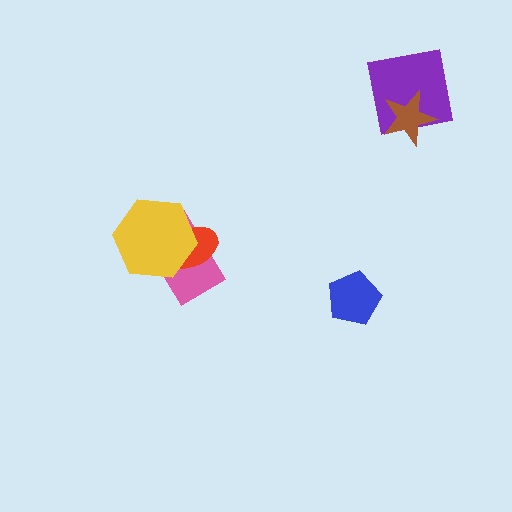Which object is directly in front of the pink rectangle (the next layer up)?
The red ellipse is directly in front of the pink rectangle.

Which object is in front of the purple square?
The brown star is in front of the purple square.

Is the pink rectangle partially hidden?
Yes, it is partially covered by another shape.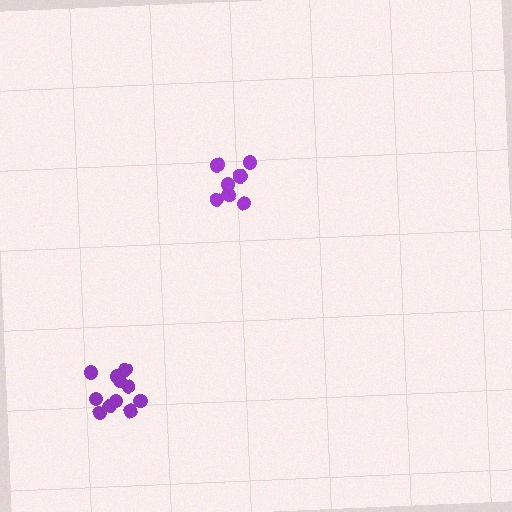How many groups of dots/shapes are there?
There are 2 groups.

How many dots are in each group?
Group 1: 7 dots, Group 2: 11 dots (18 total).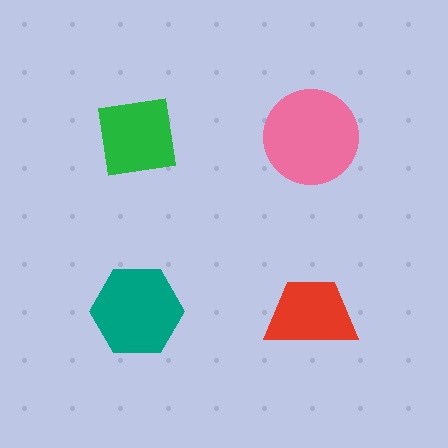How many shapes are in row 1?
2 shapes.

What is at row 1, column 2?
A pink circle.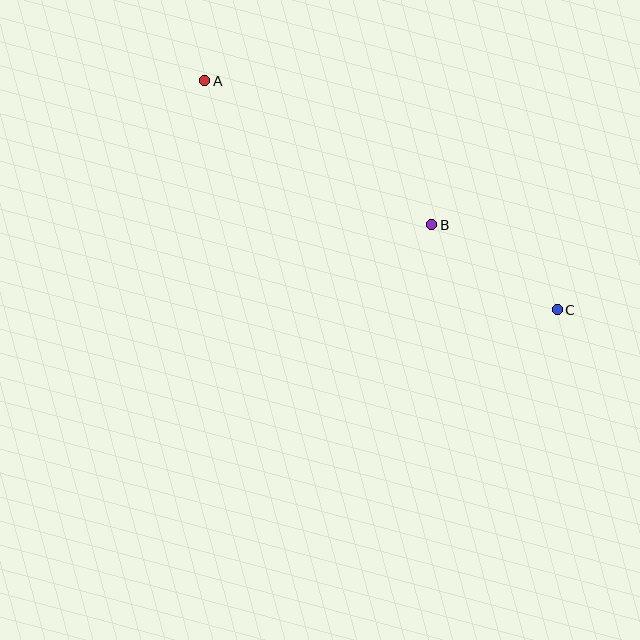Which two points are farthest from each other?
Points A and C are farthest from each other.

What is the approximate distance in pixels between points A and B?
The distance between A and B is approximately 269 pixels.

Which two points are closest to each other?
Points B and C are closest to each other.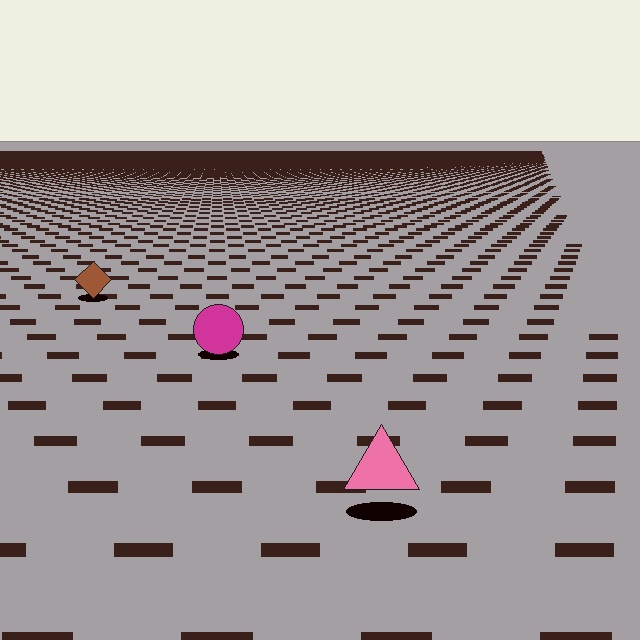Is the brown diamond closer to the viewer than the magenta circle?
No. The magenta circle is closer — you can tell from the texture gradient: the ground texture is coarser near it.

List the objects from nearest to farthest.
From nearest to farthest: the pink triangle, the magenta circle, the brown diamond.